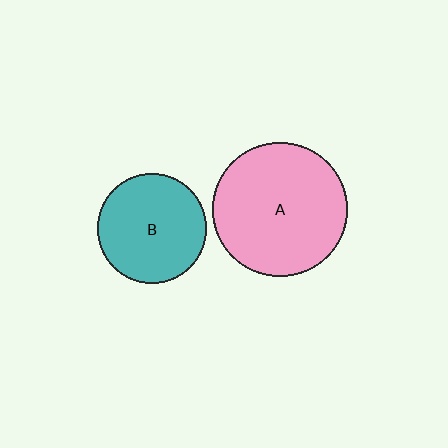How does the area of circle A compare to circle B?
Approximately 1.5 times.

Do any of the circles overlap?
No, none of the circles overlap.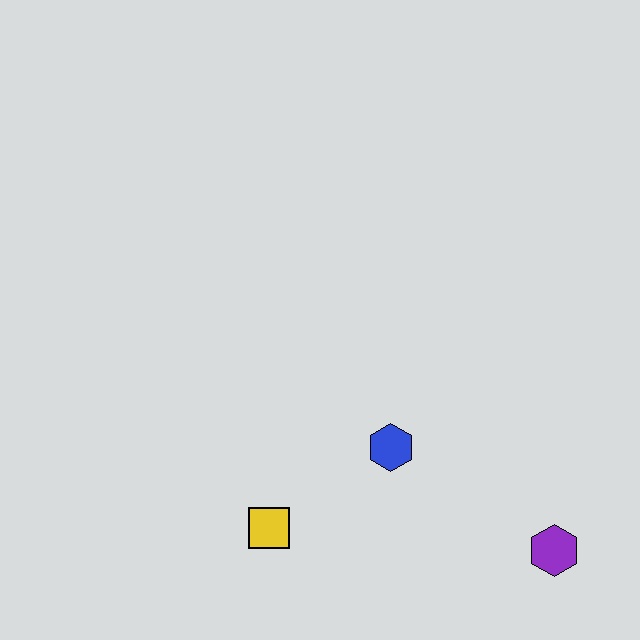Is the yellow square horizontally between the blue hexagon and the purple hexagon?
No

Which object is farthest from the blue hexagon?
The purple hexagon is farthest from the blue hexagon.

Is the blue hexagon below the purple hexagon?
No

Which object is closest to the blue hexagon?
The yellow square is closest to the blue hexagon.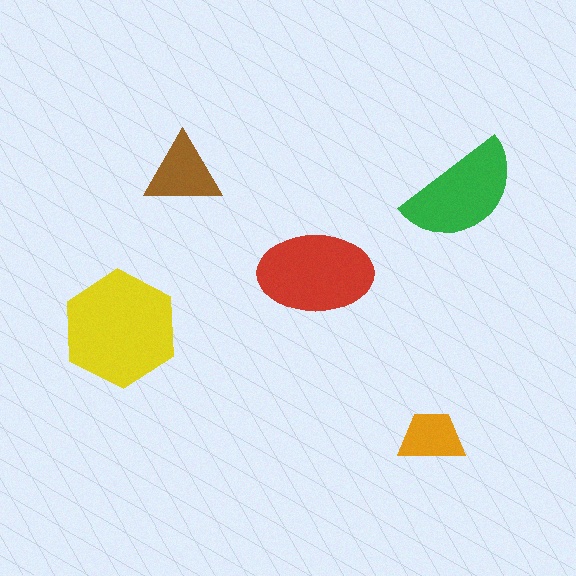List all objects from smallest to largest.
The orange trapezoid, the brown triangle, the green semicircle, the red ellipse, the yellow hexagon.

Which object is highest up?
The brown triangle is topmost.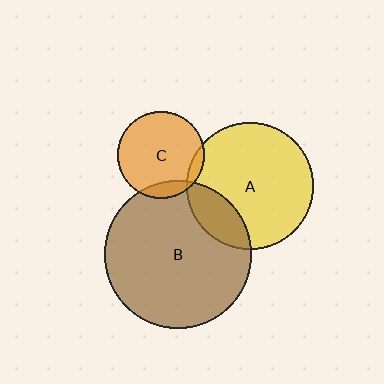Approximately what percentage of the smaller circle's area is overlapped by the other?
Approximately 10%.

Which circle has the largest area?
Circle B (brown).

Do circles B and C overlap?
Yes.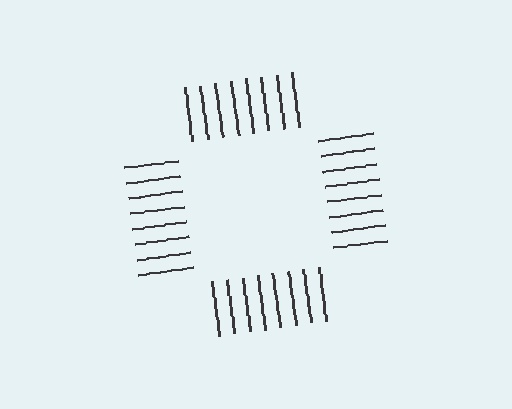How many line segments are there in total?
32 — 8 along each of the 4 edges.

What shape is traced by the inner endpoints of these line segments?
An illusory square — the line segments terminate on its edges but no continuous stroke is drawn.